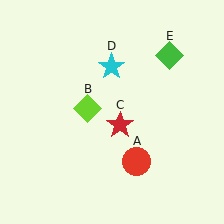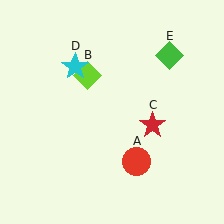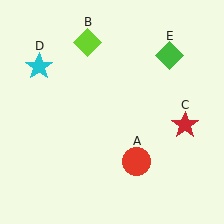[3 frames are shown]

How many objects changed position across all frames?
3 objects changed position: lime diamond (object B), red star (object C), cyan star (object D).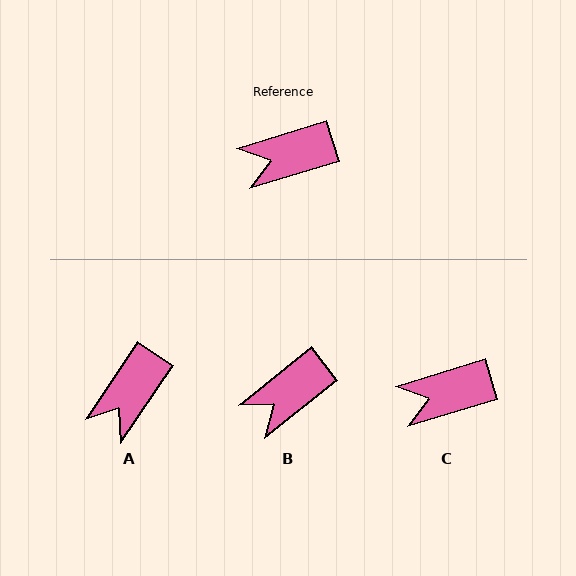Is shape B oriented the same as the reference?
No, it is off by about 21 degrees.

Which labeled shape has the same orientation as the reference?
C.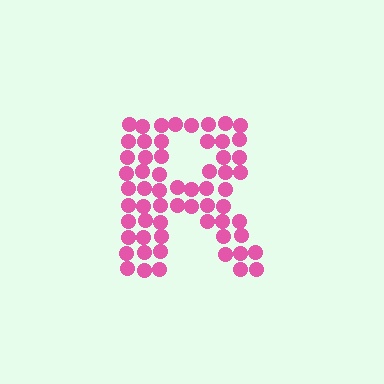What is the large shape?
The large shape is the letter R.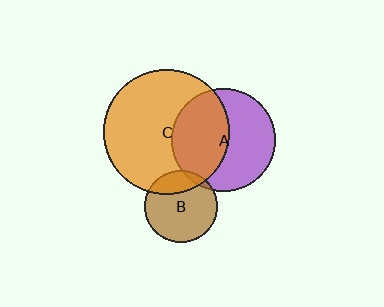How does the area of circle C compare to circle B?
Approximately 3.0 times.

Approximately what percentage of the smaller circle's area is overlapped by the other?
Approximately 45%.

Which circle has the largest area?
Circle C (orange).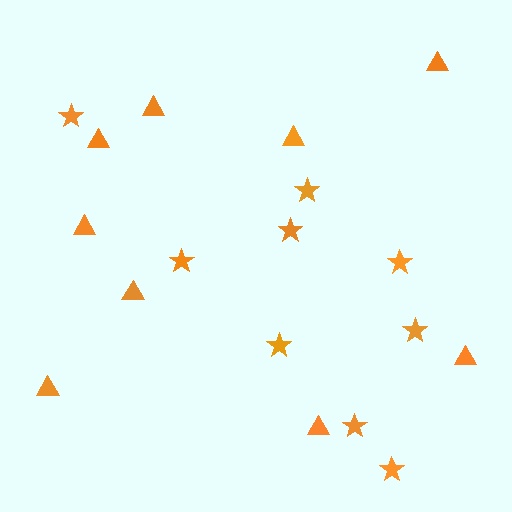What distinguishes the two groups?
There are 2 groups: one group of triangles (9) and one group of stars (9).